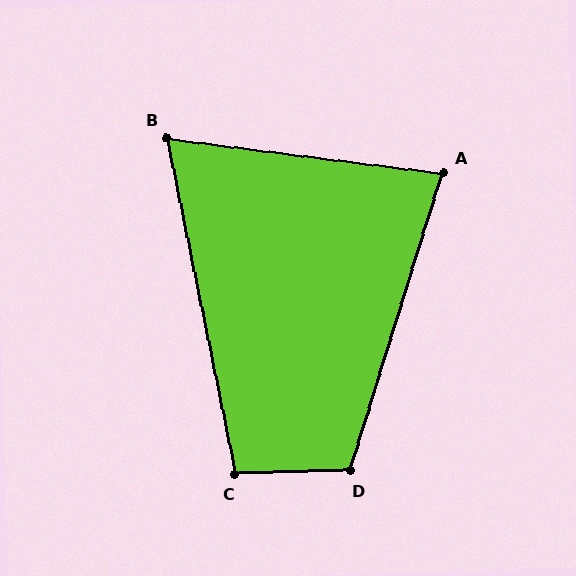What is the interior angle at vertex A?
Approximately 80 degrees (acute).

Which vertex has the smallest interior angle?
B, at approximately 71 degrees.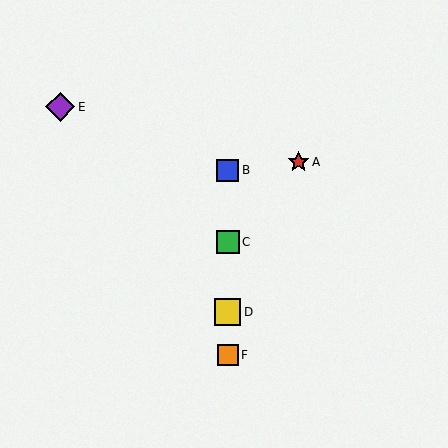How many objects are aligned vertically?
4 objects (B, C, D, F) are aligned vertically.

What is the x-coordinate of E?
Object E is at x≈60.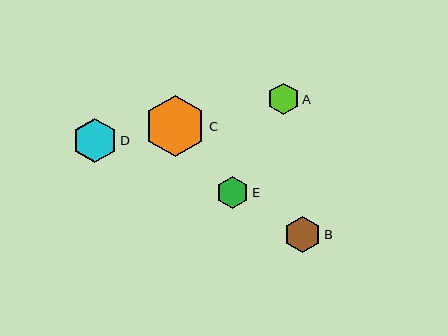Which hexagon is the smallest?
Hexagon A is the smallest with a size of approximately 32 pixels.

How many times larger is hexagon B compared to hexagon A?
Hexagon B is approximately 1.1 times the size of hexagon A.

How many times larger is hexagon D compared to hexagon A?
Hexagon D is approximately 1.4 times the size of hexagon A.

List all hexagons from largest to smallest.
From largest to smallest: C, D, B, E, A.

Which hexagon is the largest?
Hexagon C is the largest with a size of approximately 61 pixels.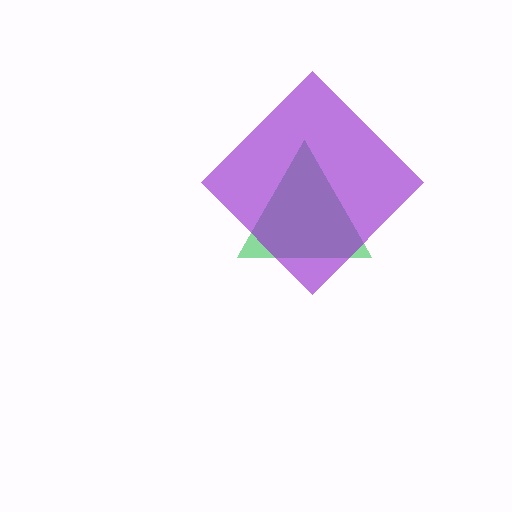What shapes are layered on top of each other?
The layered shapes are: a green triangle, a purple diamond.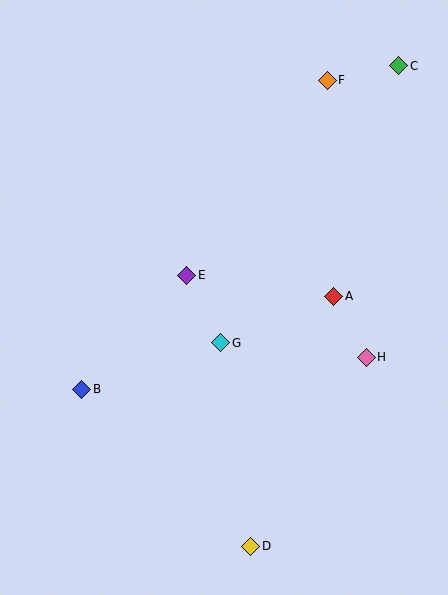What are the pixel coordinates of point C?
Point C is at (399, 66).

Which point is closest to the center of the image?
Point E at (187, 275) is closest to the center.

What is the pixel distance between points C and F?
The distance between C and F is 73 pixels.